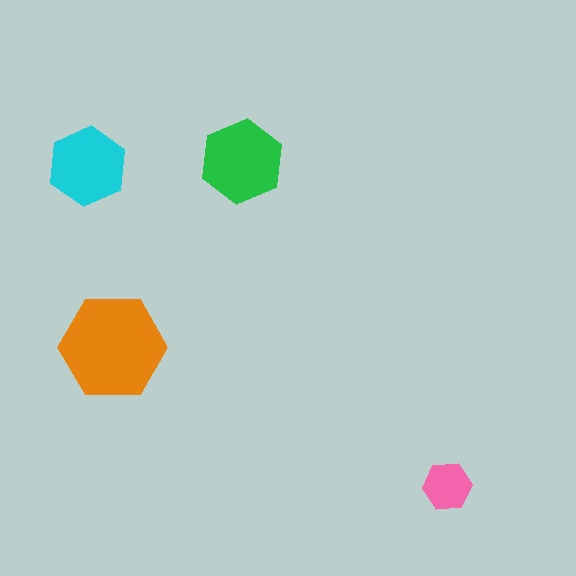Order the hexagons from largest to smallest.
the orange one, the green one, the cyan one, the pink one.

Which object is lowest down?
The pink hexagon is bottommost.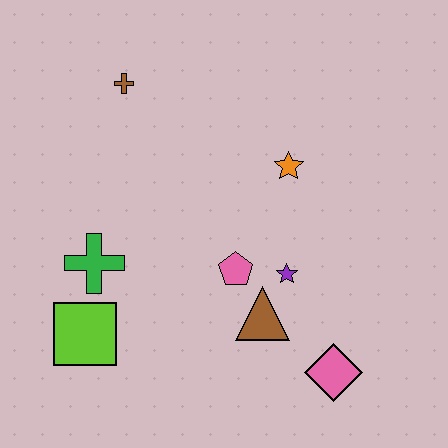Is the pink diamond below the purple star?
Yes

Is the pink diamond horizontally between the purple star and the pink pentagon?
No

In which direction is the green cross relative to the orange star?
The green cross is to the left of the orange star.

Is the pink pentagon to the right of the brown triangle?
No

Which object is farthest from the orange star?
The lime square is farthest from the orange star.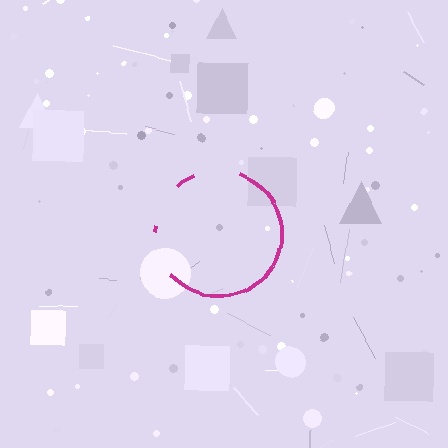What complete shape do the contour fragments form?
The contour fragments form a circle.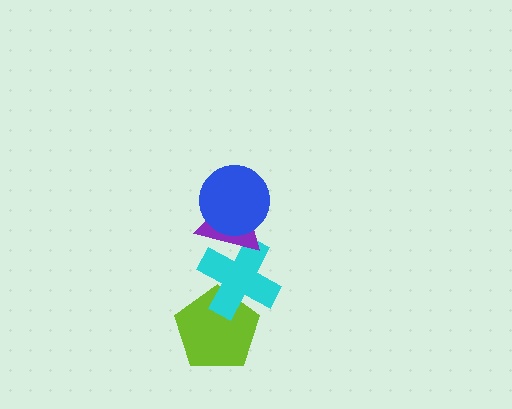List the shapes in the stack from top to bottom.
From top to bottom: the blue circle, the purple triangle, the cyan cross, the lime pentagon.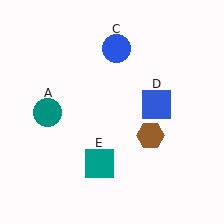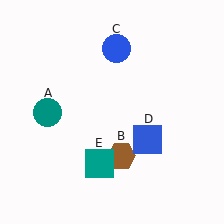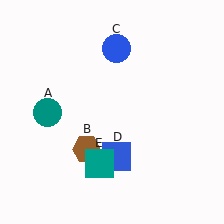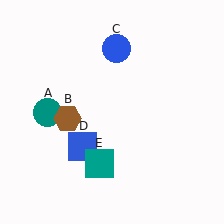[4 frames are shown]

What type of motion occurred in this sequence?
The brown hexagon (object B), blue square (object D) rotated clockwise around the center of the scene.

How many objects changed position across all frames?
2 objects changed position: brown hexagon (object B), blue square (object D).